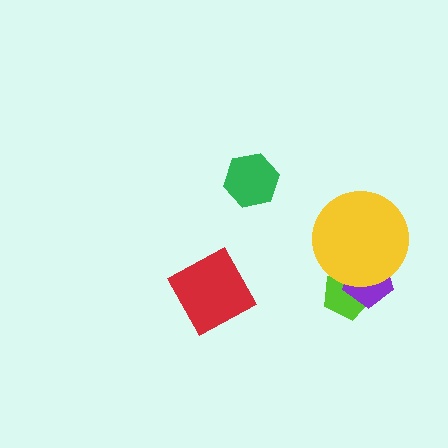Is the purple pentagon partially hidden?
Yes, it is partially covered by another shape.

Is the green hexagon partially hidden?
No, no other shape covers it.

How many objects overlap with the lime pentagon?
2 objects overlap with the lime pentagon.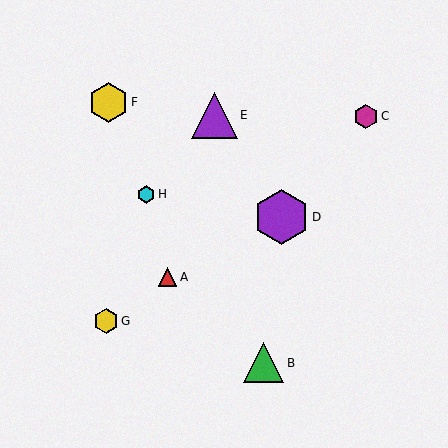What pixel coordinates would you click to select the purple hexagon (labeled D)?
Click at (282, 217) to select the purple hexagon D.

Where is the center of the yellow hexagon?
The center of the yellow hexagon is at (106, 321).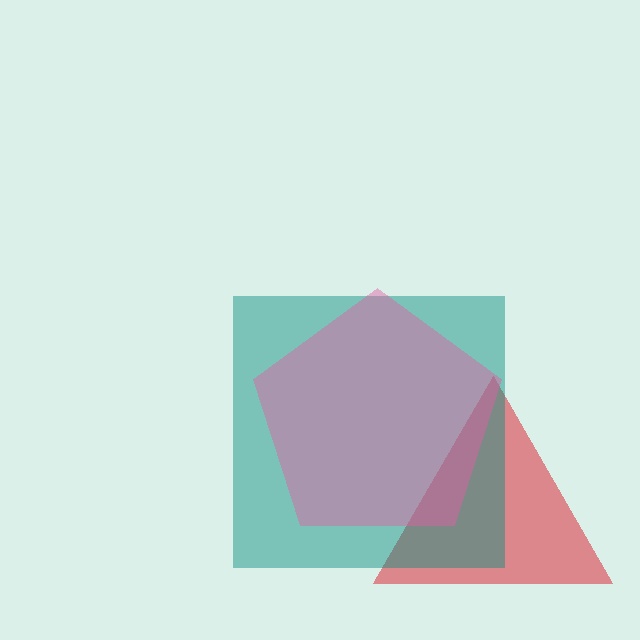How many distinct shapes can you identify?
There are 3 distinct shapes: a red triangle, a teal square, a pink pentagon.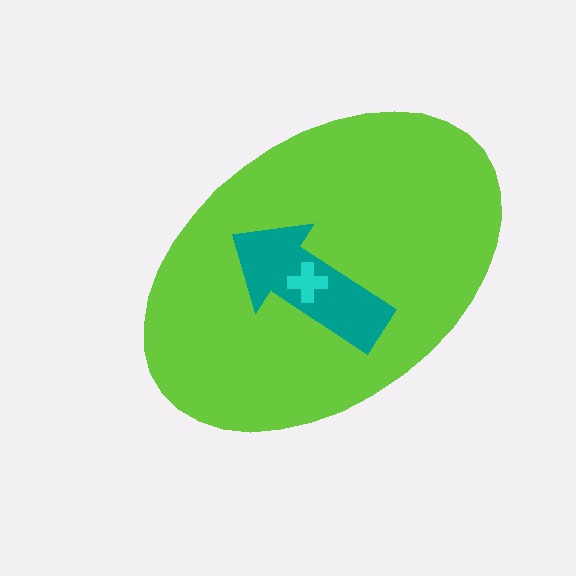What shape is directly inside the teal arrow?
The cyan cross.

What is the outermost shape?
The lime ellipse.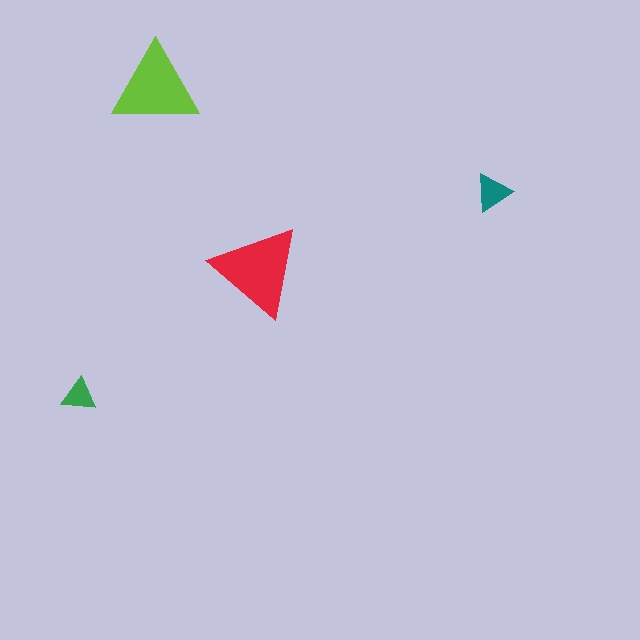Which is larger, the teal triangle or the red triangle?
The red one.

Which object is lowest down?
The green triangle is bottommost.